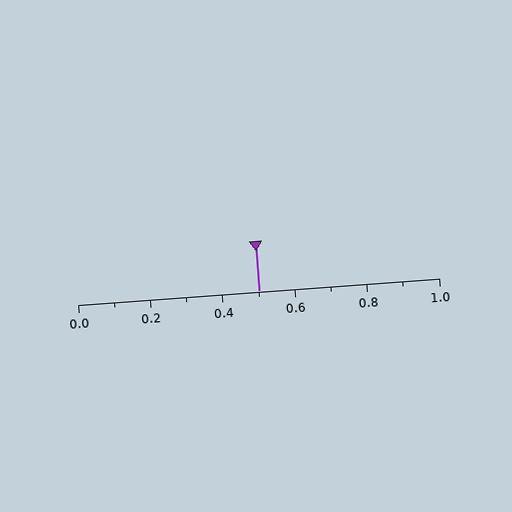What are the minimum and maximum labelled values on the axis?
The axis runs from 0.0 to 1.0.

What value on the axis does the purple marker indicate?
The marker indicates approximately 0.5.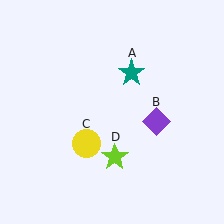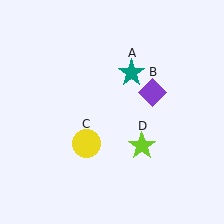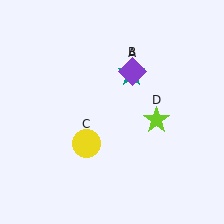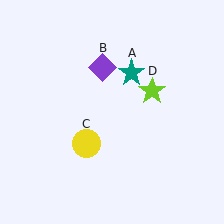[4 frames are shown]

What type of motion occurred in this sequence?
The purple diamond (object B), lime star (object D) rotated counterclockwise around the center of the scene.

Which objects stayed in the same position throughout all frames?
Teal star (object A) and yellow circle (object C) remained stationary.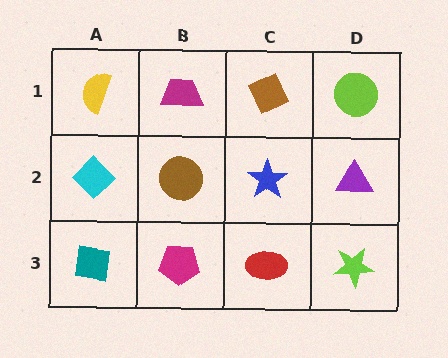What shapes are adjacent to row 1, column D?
A purple triangle (row 2, column D), a brown diamond (row 1, column C).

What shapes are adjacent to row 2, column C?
A brown diamond (row 1, column C), a red ellipse (row 3, column C), a brown circle (row 2, column B), a purple triangle (row 2, column D).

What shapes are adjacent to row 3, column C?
A blue star (row 2, column C), a magenta pentagon (row 3, column B), a lime star (row 3, column D).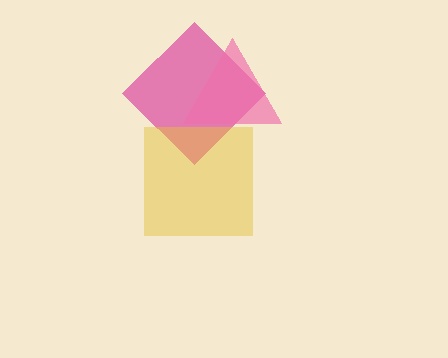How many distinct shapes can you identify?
There are 3 distinct shapes: a magenta diamond, a pink triangle, a yellow square.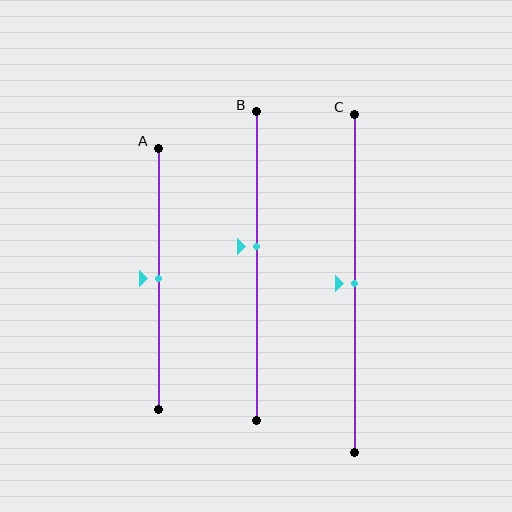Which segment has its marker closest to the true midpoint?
Segment A has its marker closest to the true midpoint.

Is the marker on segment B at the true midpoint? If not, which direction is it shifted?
No, the marker on segment B is shifted upward by about 6% of the segment length.